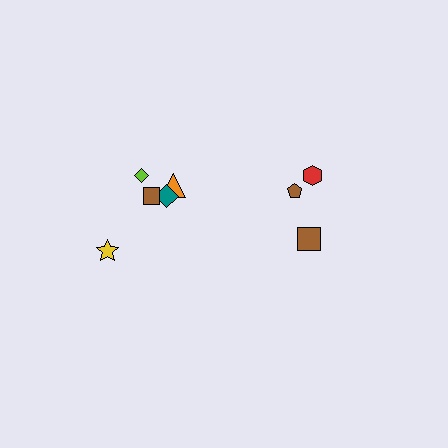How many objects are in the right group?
There are 3 objects.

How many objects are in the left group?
There are 5 objects.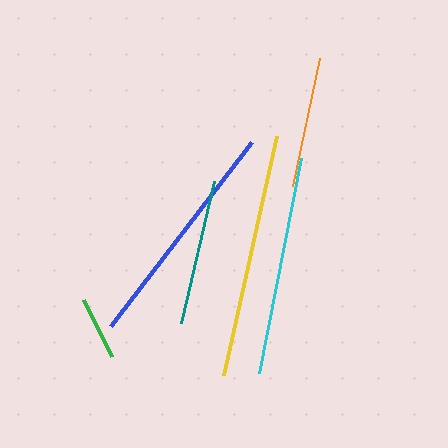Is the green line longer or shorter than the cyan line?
The cyan line is longer than the green line.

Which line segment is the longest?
The yellow line is the longest at approximately 245 pixels.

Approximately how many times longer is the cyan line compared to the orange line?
The cyan line is approximately 1.7 times the length of the orange line.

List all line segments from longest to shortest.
From longest to shortest: yellow, blue, cyan, teal, orange, green.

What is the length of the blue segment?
The blue segment is approximately 232 pixels long.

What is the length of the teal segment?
The teal segment is approximately 146 pixels long.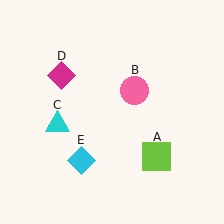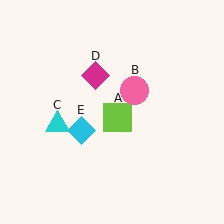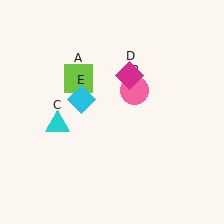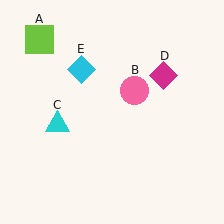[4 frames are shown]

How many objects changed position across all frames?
3 objects changed position: lime square (object A), magenta diamond (object D), cyan diamond (object E).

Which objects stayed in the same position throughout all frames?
Pink circle (object B) and cyan triangle (object C) remained stationary.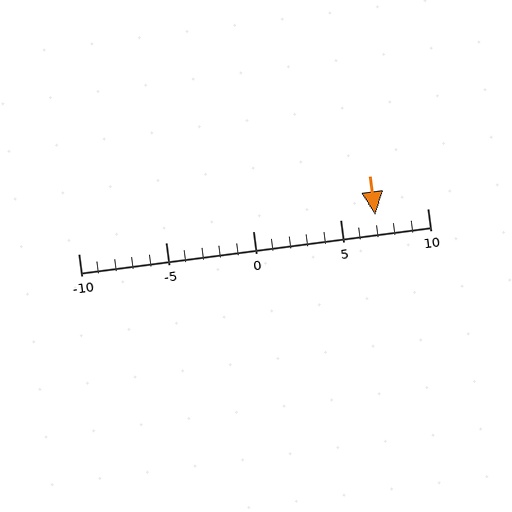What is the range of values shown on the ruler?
The ruler shows values from -10 to 10.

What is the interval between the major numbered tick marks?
The major tick marks are spaced 5 units apart.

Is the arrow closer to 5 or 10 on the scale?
The arrow is closer to 5.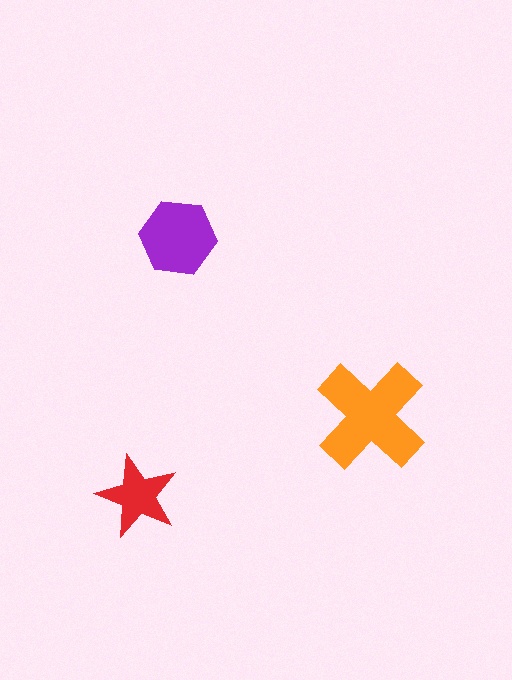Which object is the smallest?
The red star.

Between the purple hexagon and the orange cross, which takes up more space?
The orange cross.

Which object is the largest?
The orange cross.